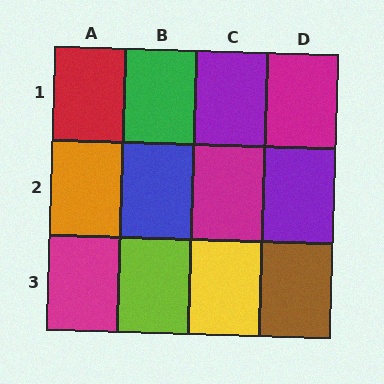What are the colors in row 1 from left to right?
Red, green, purple, magenta.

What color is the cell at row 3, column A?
Magenta.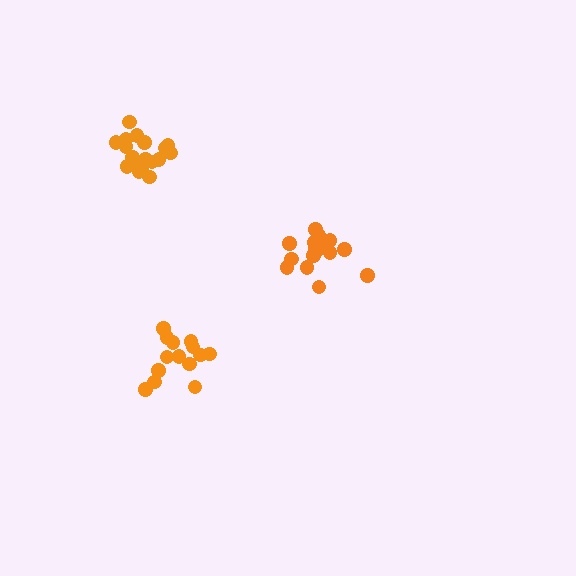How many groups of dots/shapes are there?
There are 3 groups.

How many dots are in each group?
Group 1: 16 dots, Group 2: 14 dots, Group 3: 17 dots (47 total).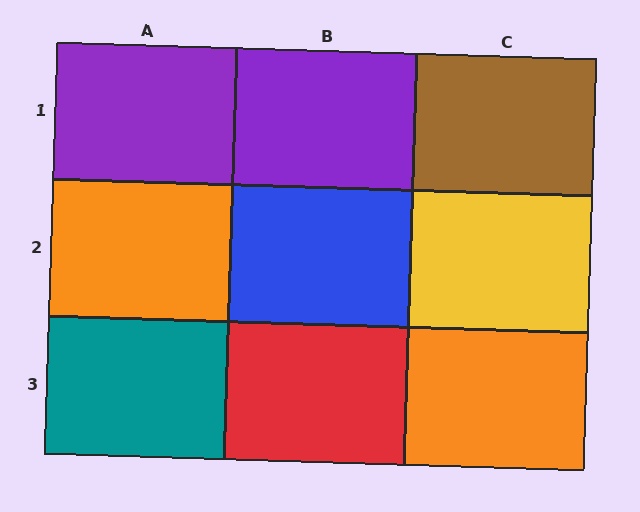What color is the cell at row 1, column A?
Purple.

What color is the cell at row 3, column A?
Teal.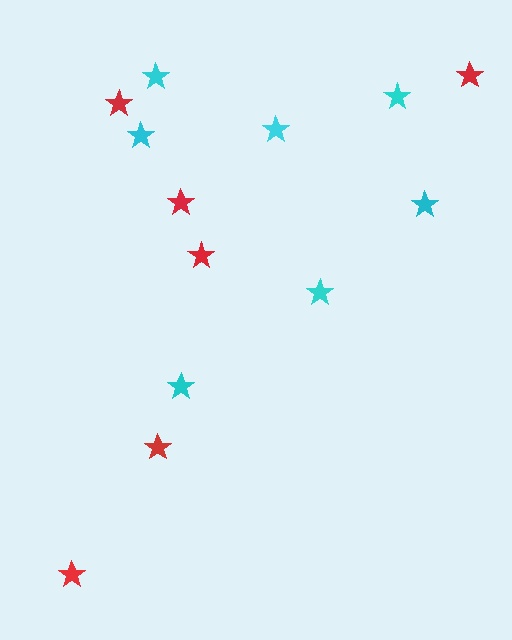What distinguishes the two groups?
There are 2 groups: one group of cyan stars (7) and one group of red stars (6).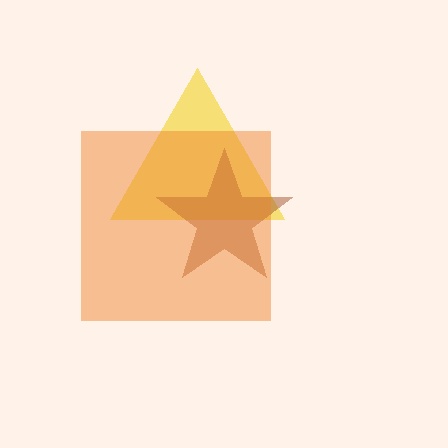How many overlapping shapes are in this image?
There are 3 overlapping shapes in the image.